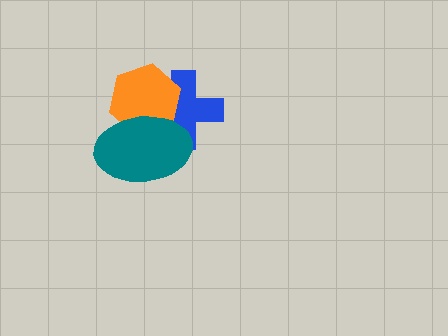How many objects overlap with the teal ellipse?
2 objects overlap with the teal ellipse.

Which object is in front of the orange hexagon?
The teal ellipse is in front of the orange hexagon.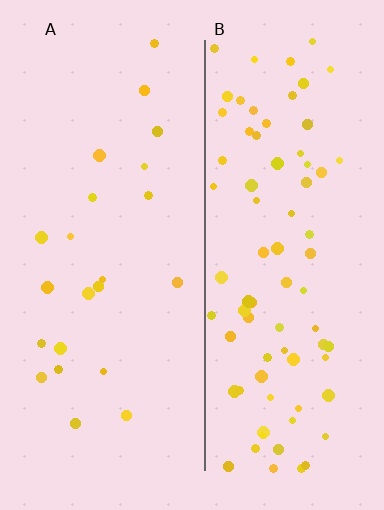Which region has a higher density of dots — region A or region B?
B (the right).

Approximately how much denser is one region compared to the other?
Approximately 3.5× — region B over region A.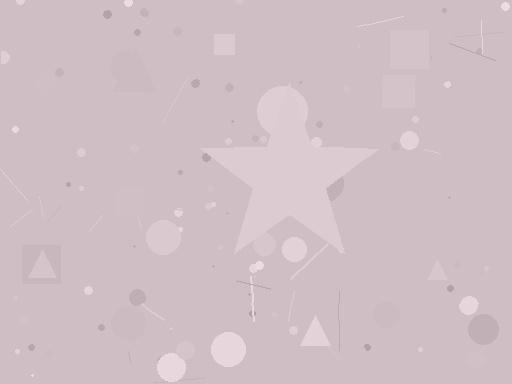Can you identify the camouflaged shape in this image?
The camouflaged shape is a star.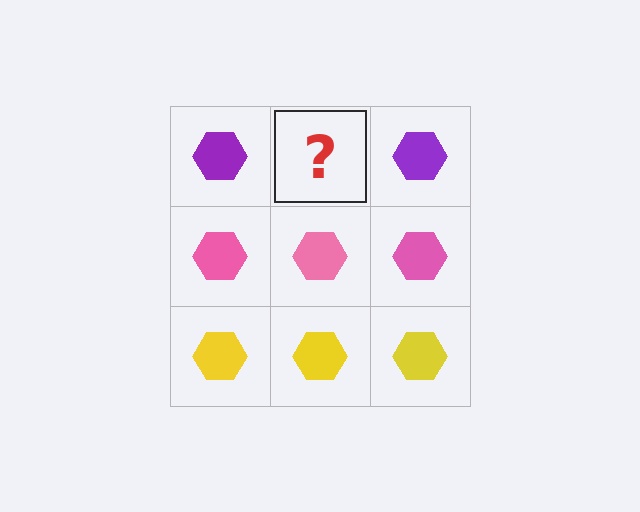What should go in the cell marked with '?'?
The missing cell should contain a purple hexagon.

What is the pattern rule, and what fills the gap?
The rule is that each row has a consistent color. The gap should be filled with a purple hexagon.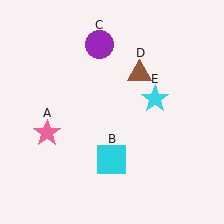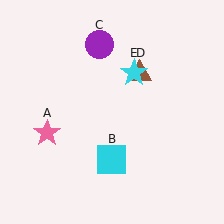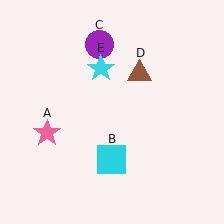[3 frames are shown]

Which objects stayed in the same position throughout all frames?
Pink star (object A) and cyan square (object B) and purple circle (object C) and brown triangle (object D) remained stationary.